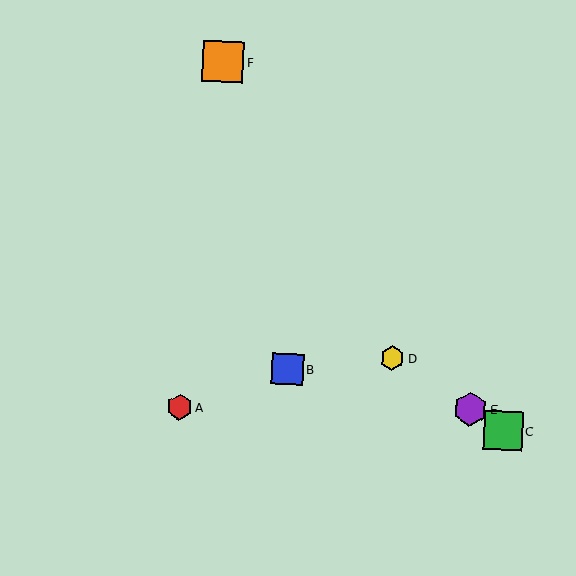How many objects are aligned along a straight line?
3 objects (C, D, E) are aligned along a straight line.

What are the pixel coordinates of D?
Object D is at (392, 358).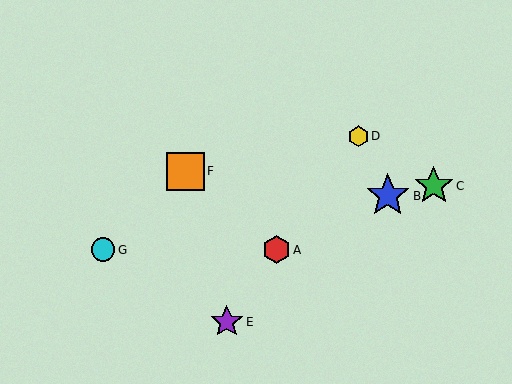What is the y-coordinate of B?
Object B is at y≈196.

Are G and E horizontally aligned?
No, G is at y≈250 and E is at y≈322.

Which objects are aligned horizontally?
Objects A, G are aligned horizontally.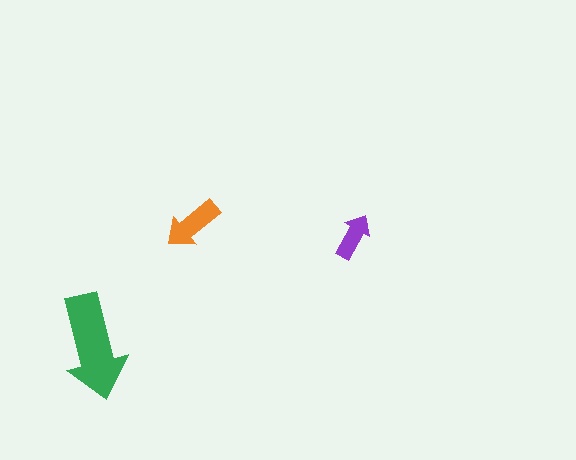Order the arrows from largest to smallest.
the green one, the orange one, the purple one.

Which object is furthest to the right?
The purple arrow is rightmost.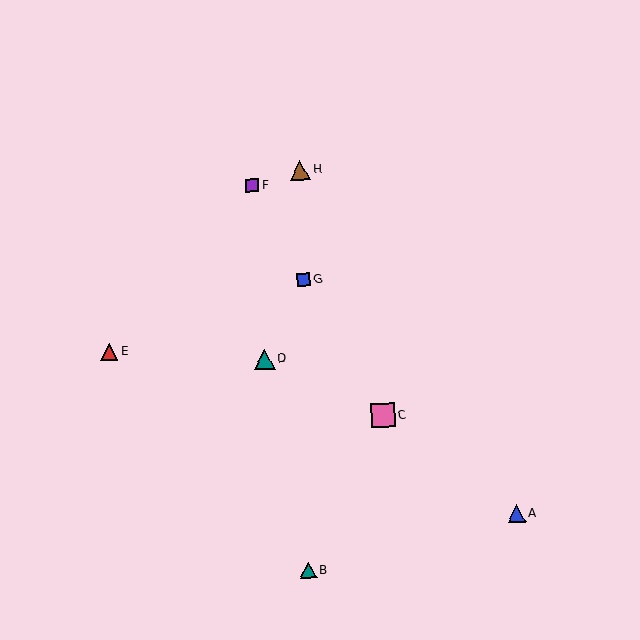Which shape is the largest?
The pink square (labeled C) is the largest.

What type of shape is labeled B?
Shape B is a teal triangle.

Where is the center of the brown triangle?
The center of the brown triangle is at (300, 170).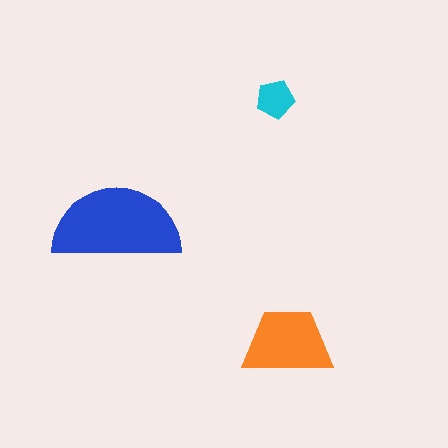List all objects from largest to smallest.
The blue semicircle, the orange trapezoid, the cyan pentagon.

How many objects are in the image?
There are 3 objects in the image.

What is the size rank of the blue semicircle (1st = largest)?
1st.